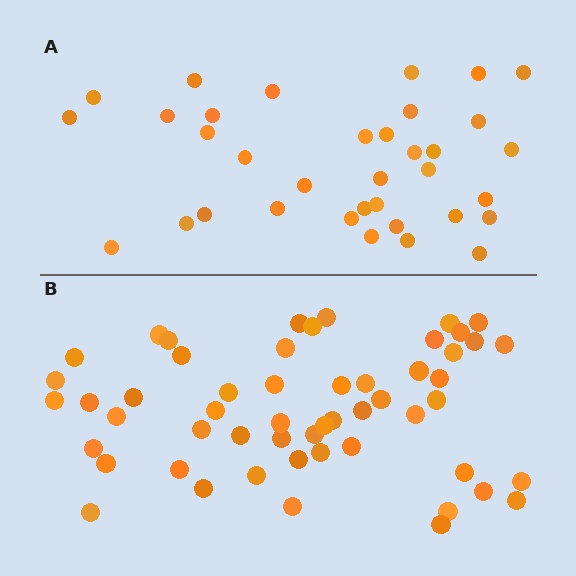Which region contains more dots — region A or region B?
Region B (the bottom region) has more dots.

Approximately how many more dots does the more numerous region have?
Region B has approximately 20 more dots than region A.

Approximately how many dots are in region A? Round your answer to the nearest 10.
About 40 dots. (The exact count is 35, which rounds to 40.)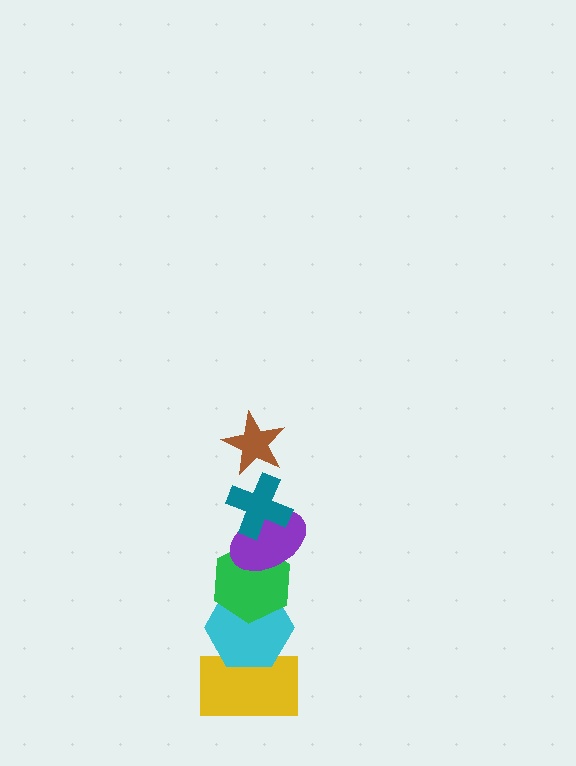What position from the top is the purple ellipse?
The purple ellipse is 3rd from the top.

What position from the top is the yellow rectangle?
The yellow rectangle is 6th from the top.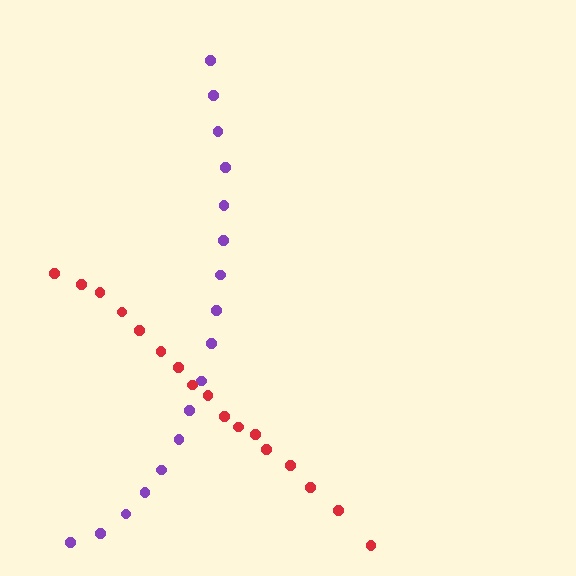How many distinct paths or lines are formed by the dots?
There are 2 distinct paths.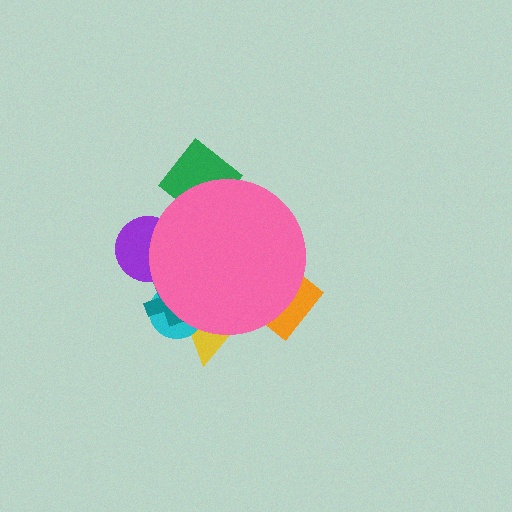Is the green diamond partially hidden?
Yes, the green diamond is partially hidden behind the pink circle.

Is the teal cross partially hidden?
Yes, the teal cross is partially hidden behind the pink circle.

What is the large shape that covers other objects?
A pink circle.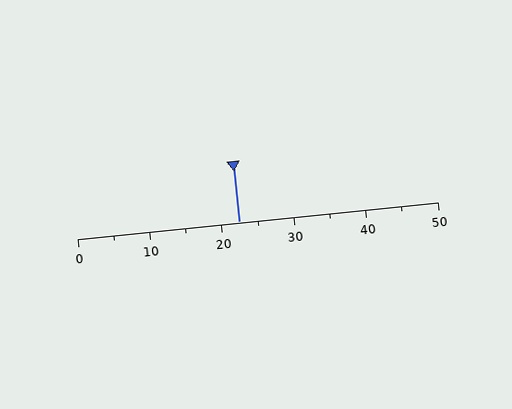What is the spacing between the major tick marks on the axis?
The major ticks are spaced 10 apart.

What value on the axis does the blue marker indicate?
The marker indicates approximately 22.5.